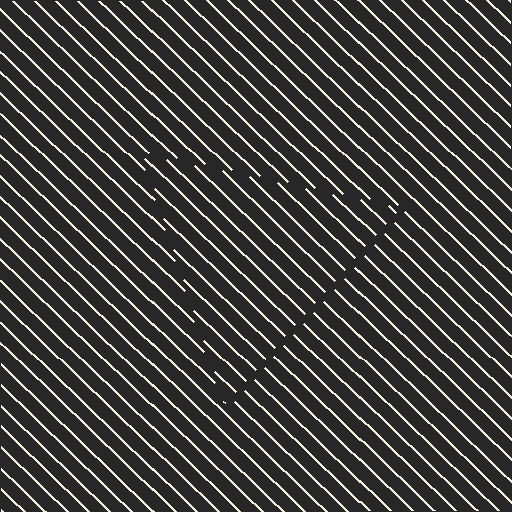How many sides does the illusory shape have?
3 sides — the line-ends trace a triangle.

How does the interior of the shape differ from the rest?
The interior of the shape contains the same grating, shifted by half a period — the contour is defined by the phase discontinuity where line-ends from the inner and outer gratings abut.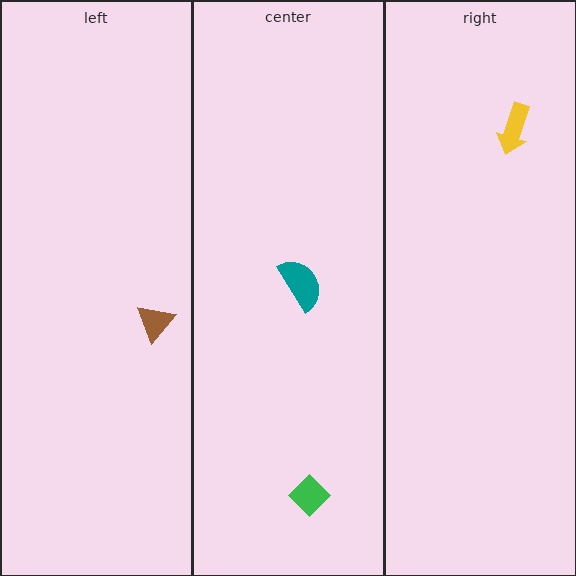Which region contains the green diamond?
The center region.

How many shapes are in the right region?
1.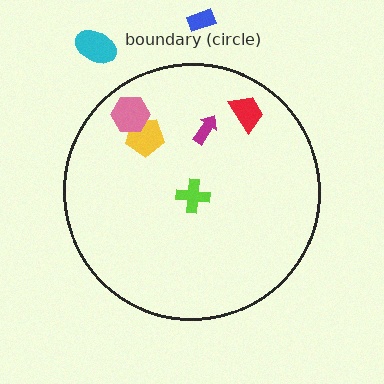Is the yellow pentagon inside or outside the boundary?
Inside.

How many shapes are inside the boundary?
5 inside, 2 outside.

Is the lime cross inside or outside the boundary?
Inside.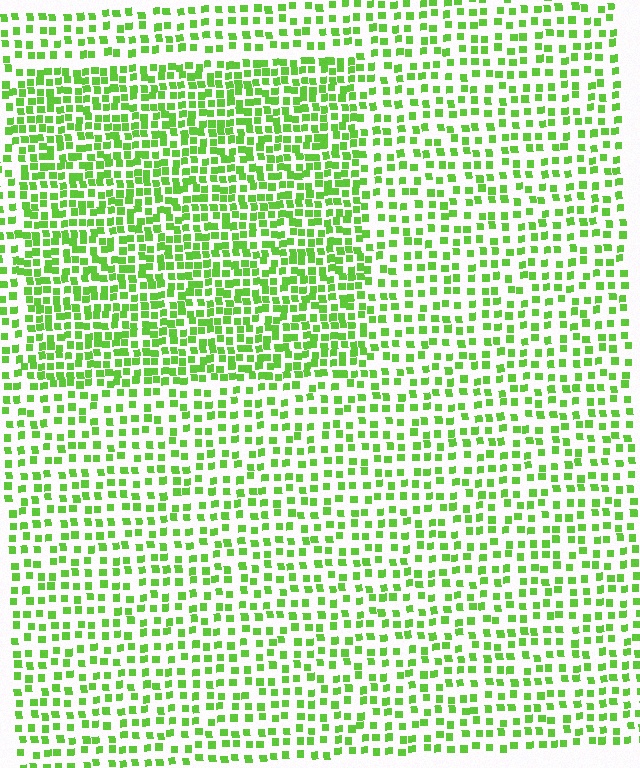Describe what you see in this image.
The image contains small lime elements arranged at two different densities. A rectangle-shaped region is visible where the elements are more densely packed than the surrounding area.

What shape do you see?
I see a rectangle.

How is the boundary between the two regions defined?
The boundary is defined by a change in element density (approximately 1.8x ratio). All elements are the same color, size, and shape.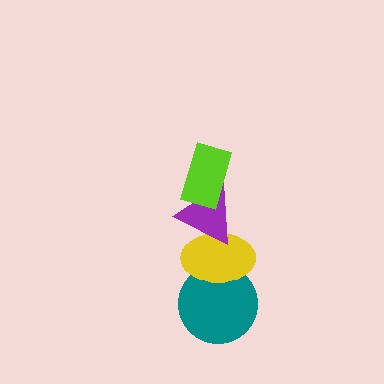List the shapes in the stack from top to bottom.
From top to bottom: the lime rectangle, the purple triangle, the yellow ellipse, the teal circle.